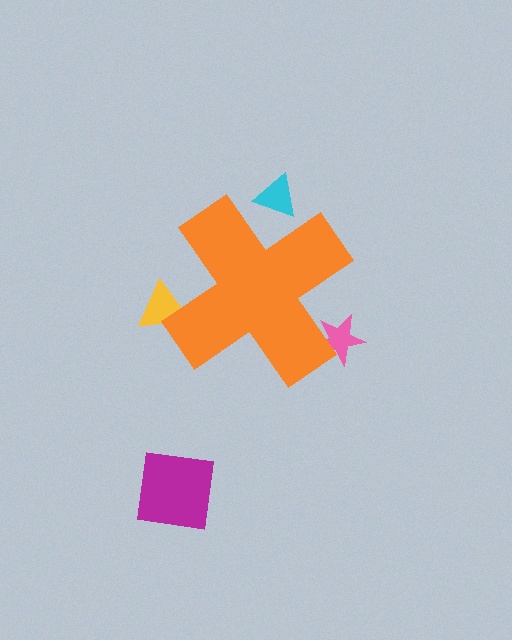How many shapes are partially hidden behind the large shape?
3 shapes are partially hidden.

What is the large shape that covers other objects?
An orange cross.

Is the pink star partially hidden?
Yes, the pink star is partially hidden behind the orange cross.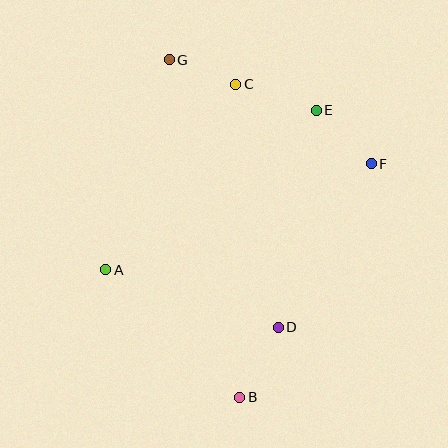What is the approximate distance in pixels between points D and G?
The distance between D and G is approximately 289 pixels.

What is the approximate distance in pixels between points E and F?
The distance between E and F is approximately 77 pixels.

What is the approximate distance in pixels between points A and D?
The distance between A and D is approximately 182 pixels.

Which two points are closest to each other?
Points C and G are closest to each other.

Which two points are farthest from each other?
Points B and G are farthest from each other.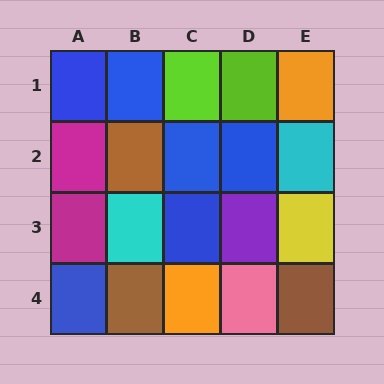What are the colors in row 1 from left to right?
Blue, blue, lime, lime, orange.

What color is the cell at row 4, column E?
Brown.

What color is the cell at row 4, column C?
Orange.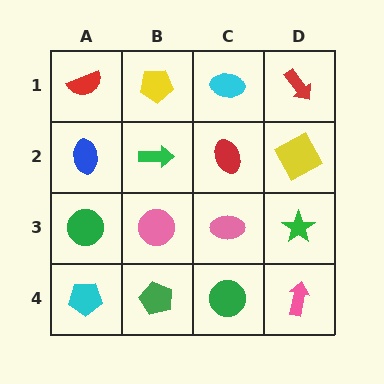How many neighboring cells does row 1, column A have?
2.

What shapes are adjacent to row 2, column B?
A yellow pentagon (row 1, column B), a pink circle (row 3, column B), a blue ellipse (row 2, column A), a red ellipse (row 2, column C).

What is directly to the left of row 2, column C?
A green arrow.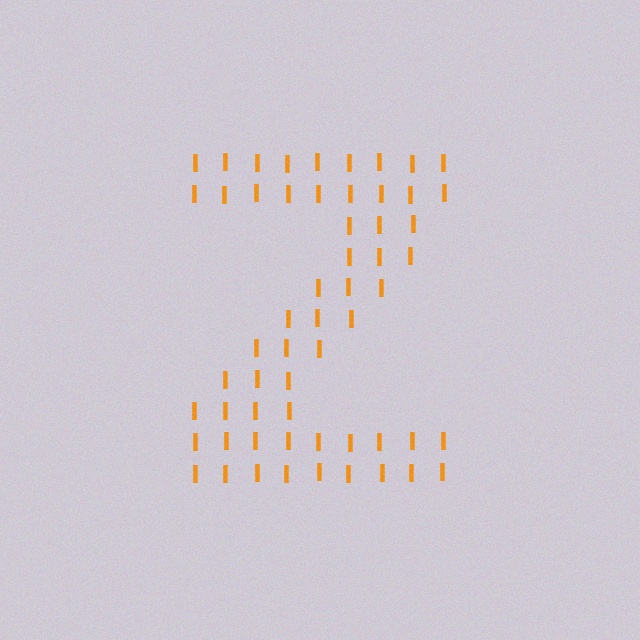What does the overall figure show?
The overall figure shows the letter Z.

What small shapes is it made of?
It is made of small letter I's.